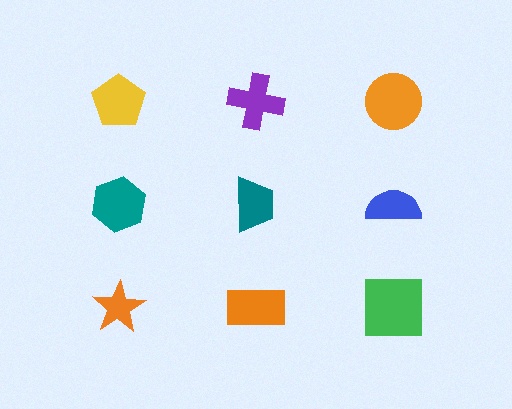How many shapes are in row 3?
3 shapes.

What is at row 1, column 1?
A yellow pentagon.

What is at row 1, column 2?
A purple cross.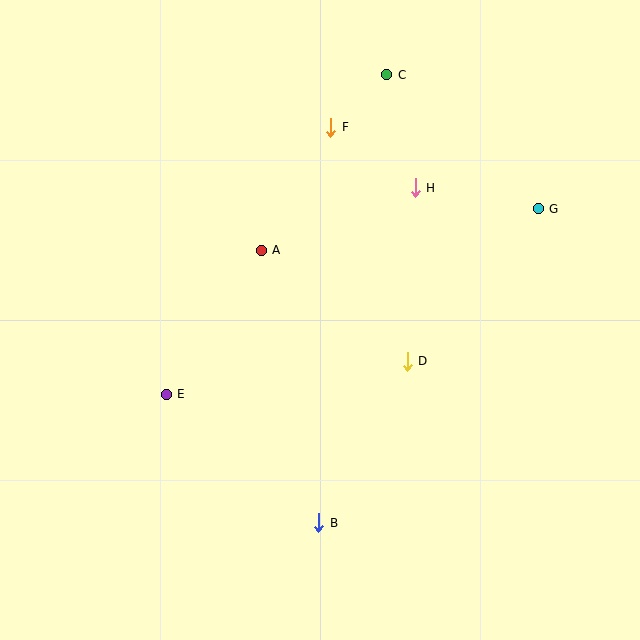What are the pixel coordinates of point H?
Point H is at (415, 188).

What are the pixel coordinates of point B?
Point B is at (319, 523).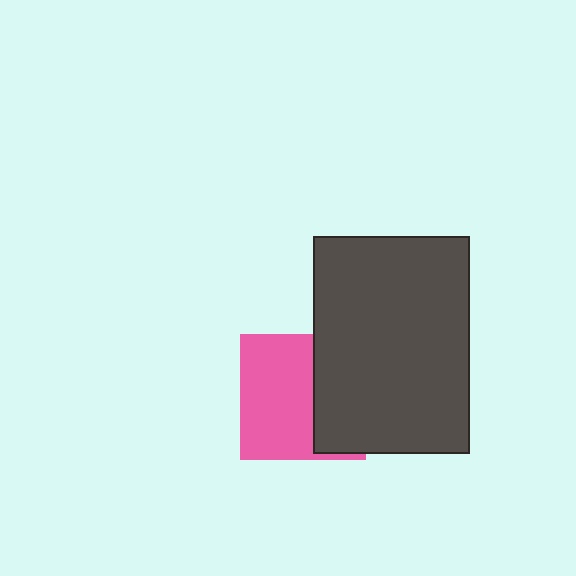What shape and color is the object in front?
The object in front is a dark gray rectangle.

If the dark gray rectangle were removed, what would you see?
You would see the complete pink square.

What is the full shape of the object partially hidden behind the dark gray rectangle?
The partially hidden object is a pink square.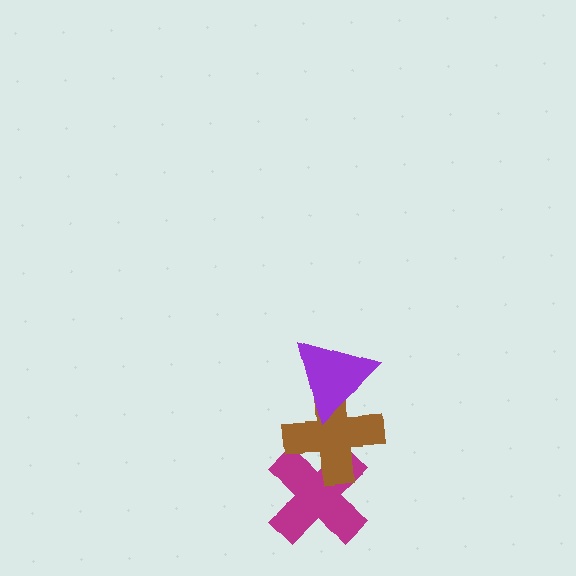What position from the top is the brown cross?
The brown cross is 2nd from the top.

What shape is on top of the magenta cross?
The brown cross is on top of the magenta cross.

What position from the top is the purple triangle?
The purple triangle is 1st from the top.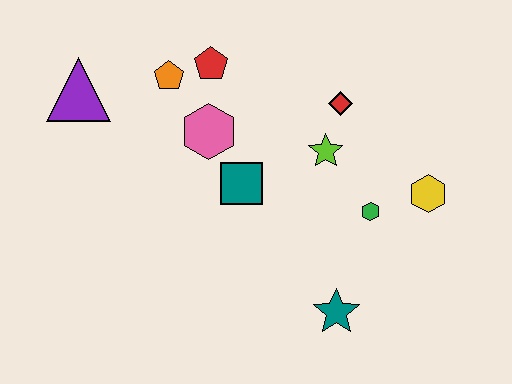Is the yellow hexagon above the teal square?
No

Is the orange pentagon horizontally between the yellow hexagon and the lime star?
No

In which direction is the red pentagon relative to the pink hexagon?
The red pentagon is above the pink hexagon.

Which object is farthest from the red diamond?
The purple triangle is farthest from the red diamond.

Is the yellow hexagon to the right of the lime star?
Yes